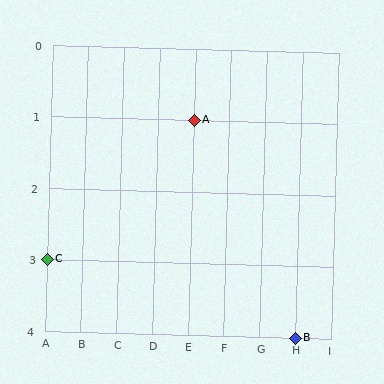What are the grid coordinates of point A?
Point A is at grid coordinates (E, 1).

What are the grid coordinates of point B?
Point B is at grid coordinates (H, 4).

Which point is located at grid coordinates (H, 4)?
Point B is at (H, 4).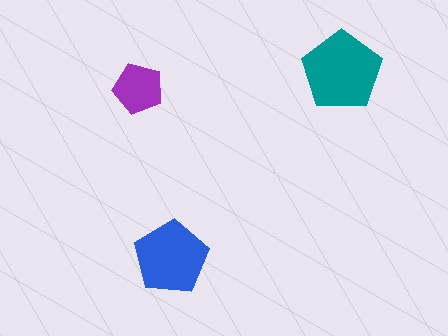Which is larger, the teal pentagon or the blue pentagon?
The teal one.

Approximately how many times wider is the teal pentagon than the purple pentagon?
About 1.5 times wider.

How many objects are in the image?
There are 3 objects in the image.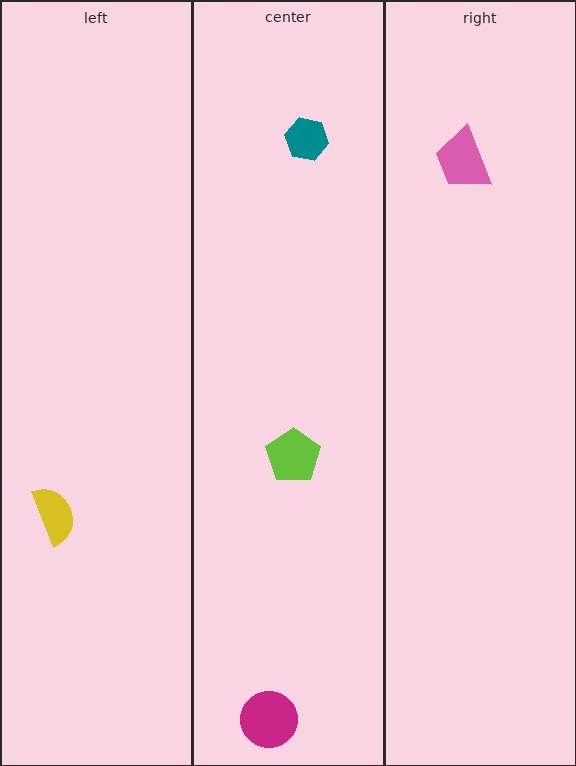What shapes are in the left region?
The yellow semicircle.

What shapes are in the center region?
The teal hexagon, the lime pentagon, the magenta circle.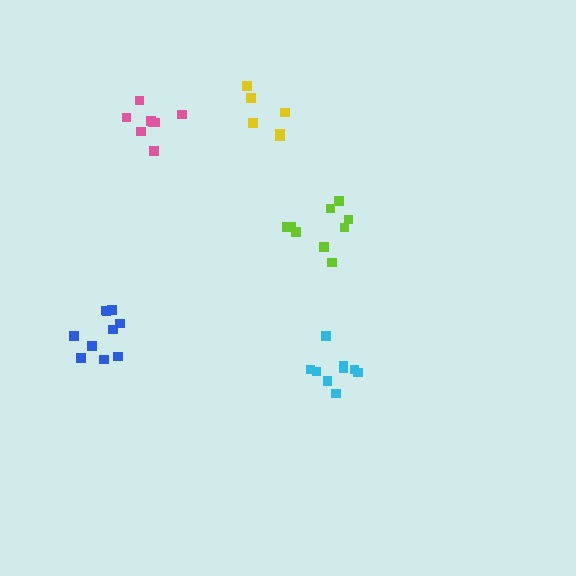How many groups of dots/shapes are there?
There are 5 groups.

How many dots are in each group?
Group 1: 9 dots, Group 2: 8 dots, Group 3: 6 dots, Group 4: 10 dots, Group 5: 10 dots (43 total).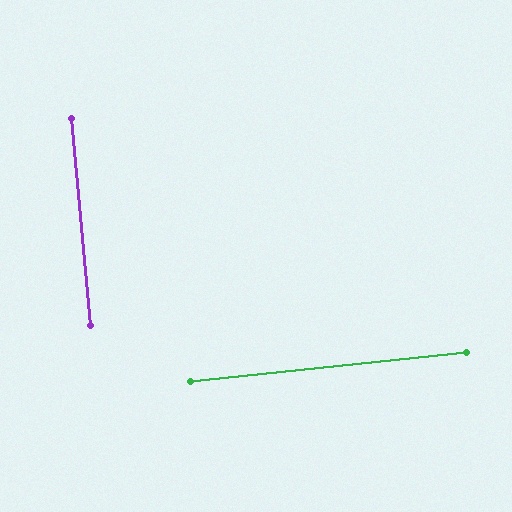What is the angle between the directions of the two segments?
Approximately 89 degrees.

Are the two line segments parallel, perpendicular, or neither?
Perpendicular — they meet at approximately 89°.